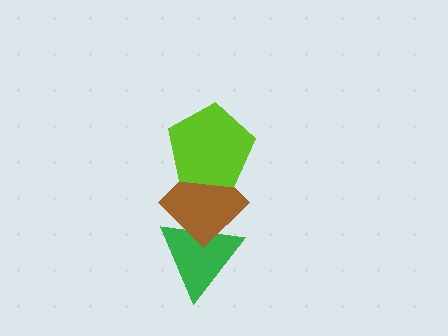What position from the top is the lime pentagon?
The lime pentagon is 1st from the top.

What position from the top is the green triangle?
The green triangle is 3rd from the top.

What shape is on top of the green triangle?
The brown diamond is on top of the green triangle.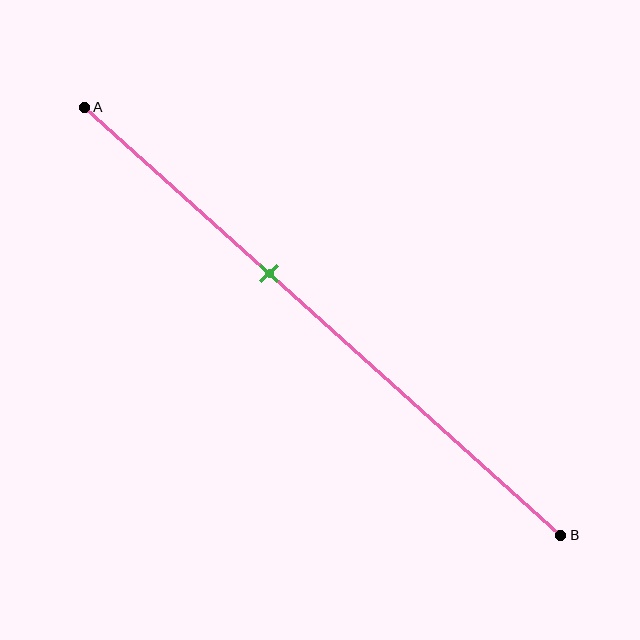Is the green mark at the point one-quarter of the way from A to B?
No, the mark is at about 40% from A, not at the 25% one-quarter point.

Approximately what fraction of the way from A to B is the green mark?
The green mark is approximately 40% of the way from A to B.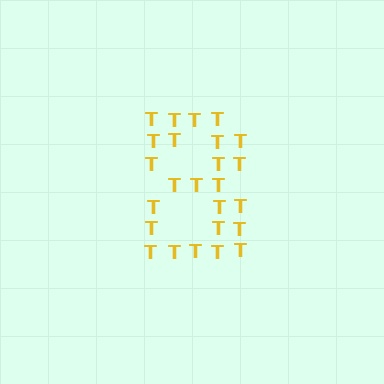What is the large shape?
The large shape is the digit 8.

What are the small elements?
The small elements are letter T's.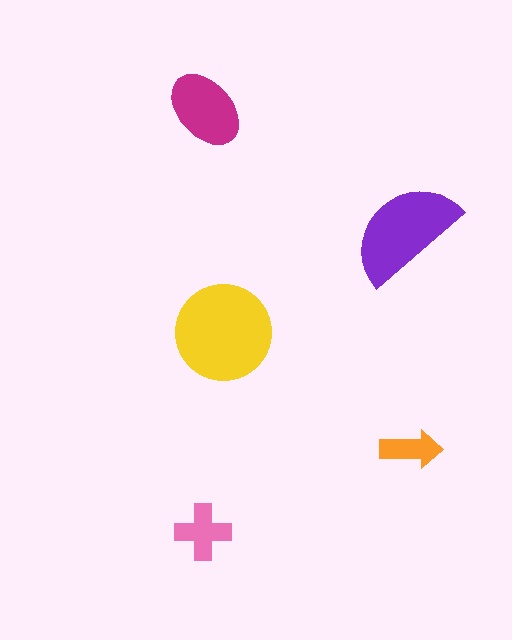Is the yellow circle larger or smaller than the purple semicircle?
Larger.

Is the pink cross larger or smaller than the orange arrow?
Larger.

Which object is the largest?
The yellow circle.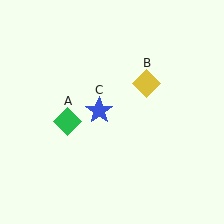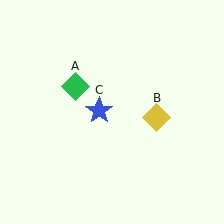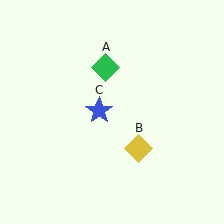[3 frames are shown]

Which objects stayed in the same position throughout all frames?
Blue star (object C) remained stationary.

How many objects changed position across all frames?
2 objects changed position: green diamond (object A), yellow diamond (object B).